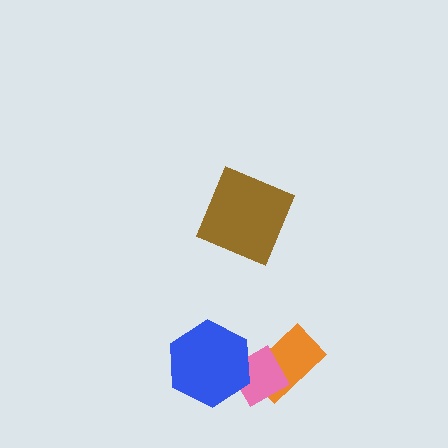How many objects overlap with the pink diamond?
2 objects overlap with the pink diamond.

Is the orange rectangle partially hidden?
Yes, it is partially covered by another shape.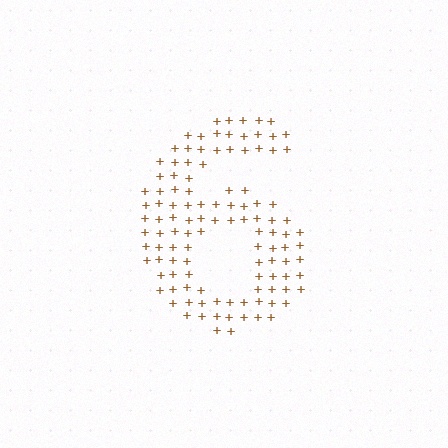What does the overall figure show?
The overall figure shows the digit 6.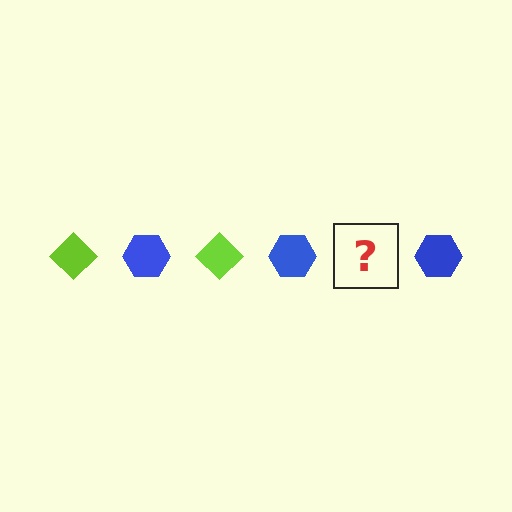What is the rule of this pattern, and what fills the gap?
The rule is that the pattern alternates between lime diamond and blue hexagon. The gap should be filled with a lime diamond.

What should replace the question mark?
The question mark should be replaced with a lime diamond.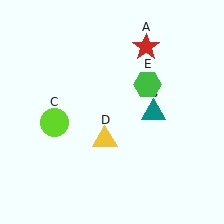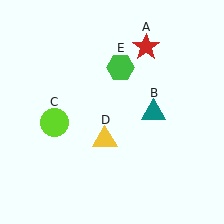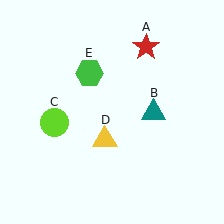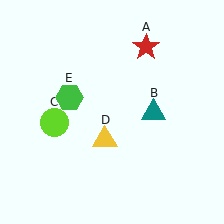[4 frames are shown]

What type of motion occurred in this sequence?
The green hexagon (object E) rotated counterclockwise around the center of the scene.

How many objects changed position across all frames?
1 object changed position: green hexagon (object E).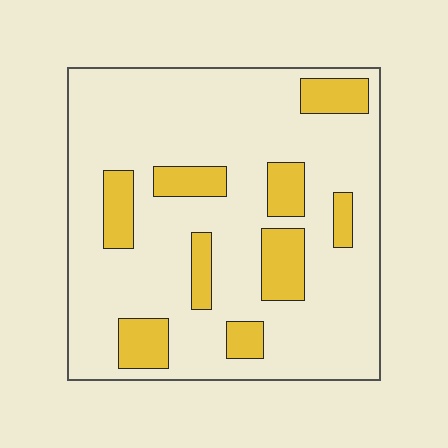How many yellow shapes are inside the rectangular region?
9.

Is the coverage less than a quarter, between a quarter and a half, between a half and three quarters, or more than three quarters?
Less than a quarter.